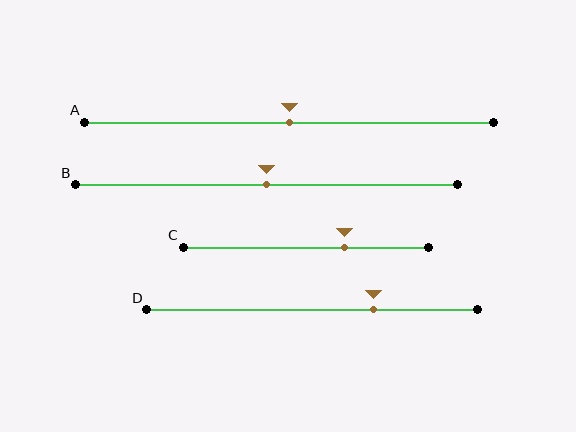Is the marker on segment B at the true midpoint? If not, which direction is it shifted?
Yes, the marker on segment B is at the true midpoint.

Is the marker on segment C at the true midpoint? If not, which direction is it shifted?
No, the marker on segment C is shifted to the right by about 16% of the segment length.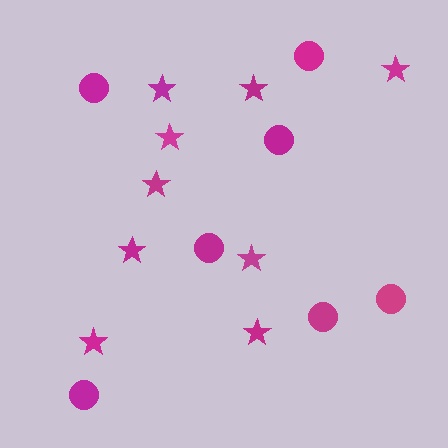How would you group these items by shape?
There are 2 groups: one group of circles (7) and one group of stars (9).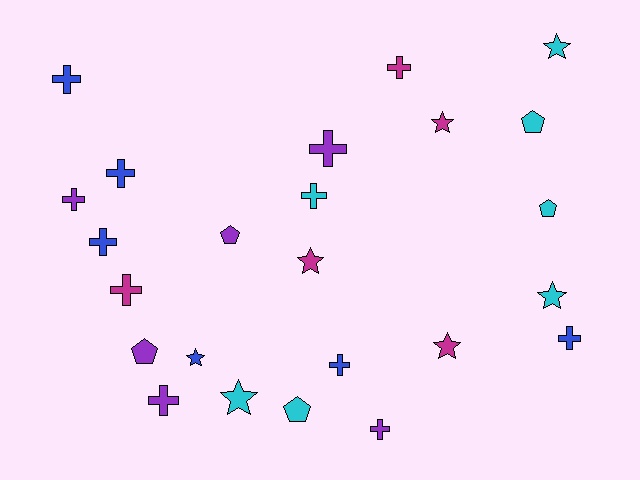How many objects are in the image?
There are 24 objects.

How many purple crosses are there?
There are 4 purple crosses.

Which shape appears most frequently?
Cross, with 12 objects.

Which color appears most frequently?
Cyan, with 7 objects.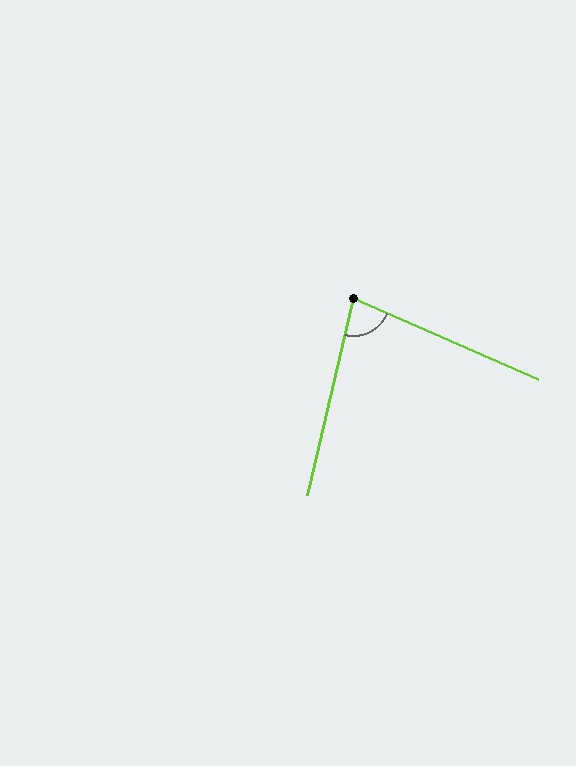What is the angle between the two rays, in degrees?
Approximately 80 degrees.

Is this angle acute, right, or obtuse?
It is acute.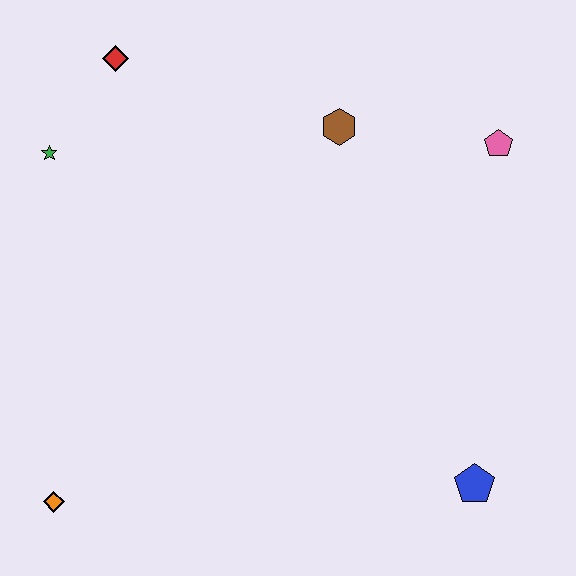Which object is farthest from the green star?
The blue pentagon is farthest from the green star.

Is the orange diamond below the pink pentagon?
Yes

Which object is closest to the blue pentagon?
The pink pentagon is closest to the blue pentagon.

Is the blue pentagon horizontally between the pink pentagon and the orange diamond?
Yes